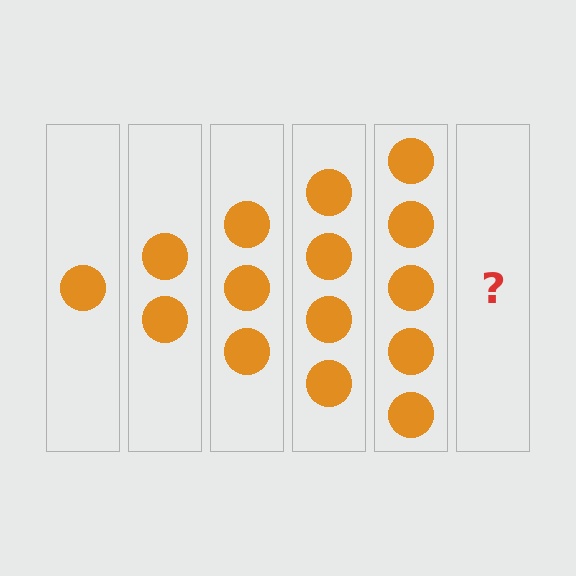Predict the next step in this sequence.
The next step is 6 circles.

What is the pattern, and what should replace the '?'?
The pattern is that each step adds one more circle. The '?' should be 6 circles.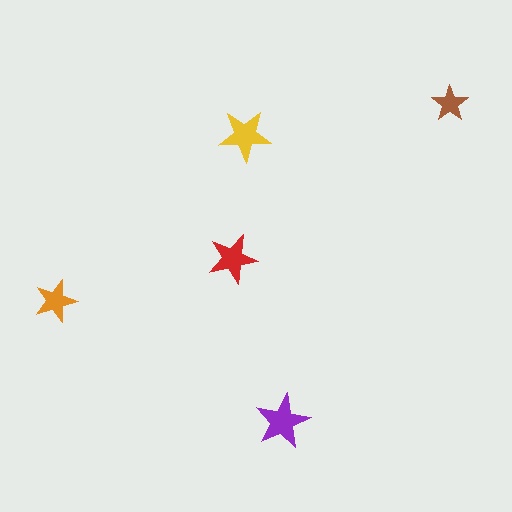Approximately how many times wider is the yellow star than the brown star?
About 1.5 times wider.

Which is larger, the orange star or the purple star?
The purple one.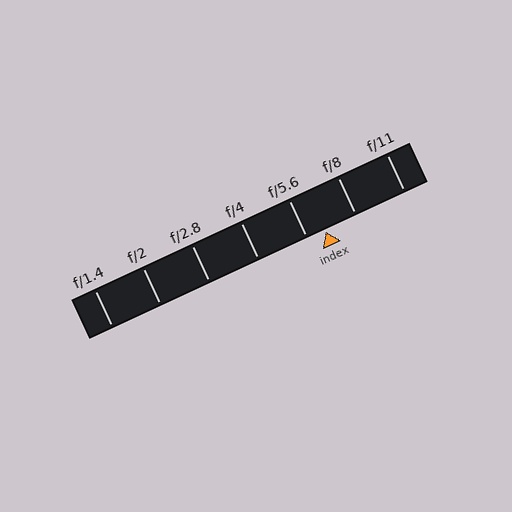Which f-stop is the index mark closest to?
The index mark is closest to f/5.6.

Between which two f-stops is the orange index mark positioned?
The index mark is between f/5.6 and f/8.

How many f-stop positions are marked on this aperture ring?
There are 7 f-stop positions marked.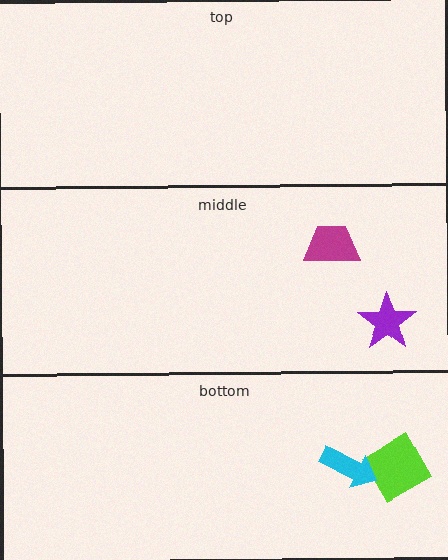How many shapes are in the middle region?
2.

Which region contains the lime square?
The bottom region.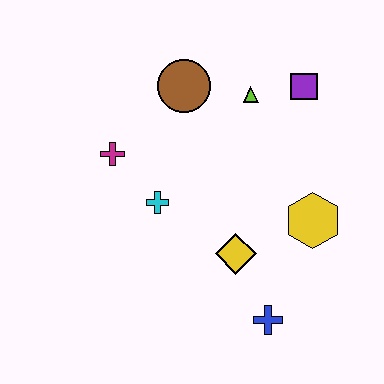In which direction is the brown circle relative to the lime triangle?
The brown circle is to the left of the lime triangle.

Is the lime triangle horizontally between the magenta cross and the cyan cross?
No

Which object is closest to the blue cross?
The yellow diamond is closest to the blue cross.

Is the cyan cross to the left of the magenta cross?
No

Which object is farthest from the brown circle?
The blue cross is farthest from the brown circle.